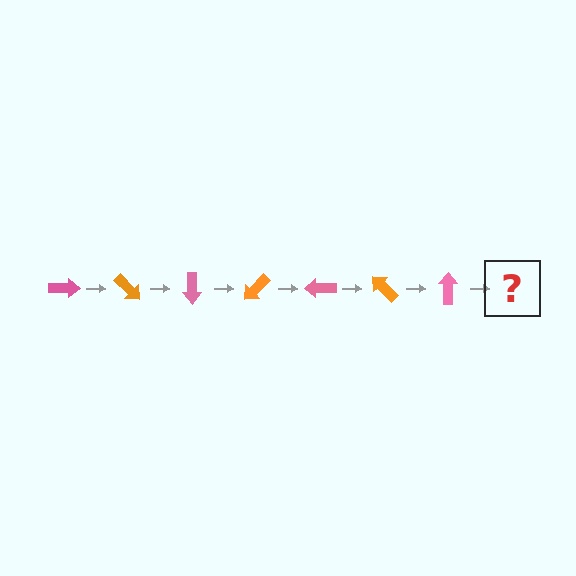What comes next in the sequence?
The next element should be an orange arrow, rotated 315 degrees from the start.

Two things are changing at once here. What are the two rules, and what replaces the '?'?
The two rules are that it rotates 45 degrees each step and the color cycles through pink and orange. The '?' should be an orange arrow, rotated 315 degrees from the start.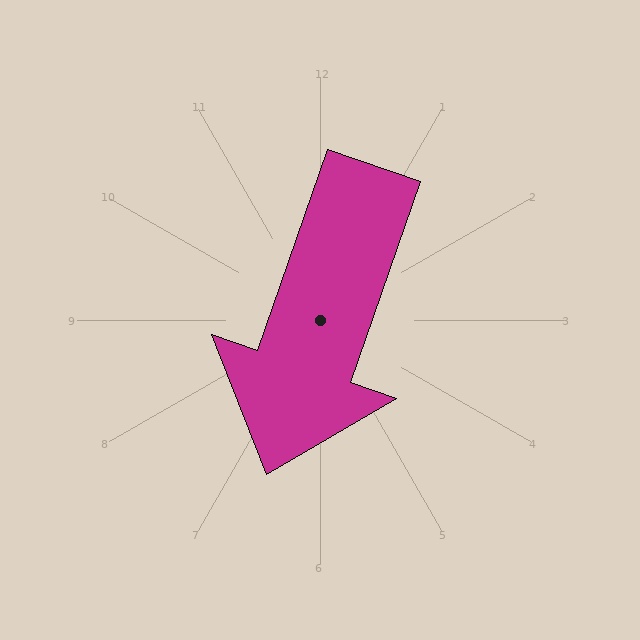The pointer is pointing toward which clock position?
Roughly 7 o'clock.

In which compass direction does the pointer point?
South.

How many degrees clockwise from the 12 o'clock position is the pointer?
Approximately 199 degrees.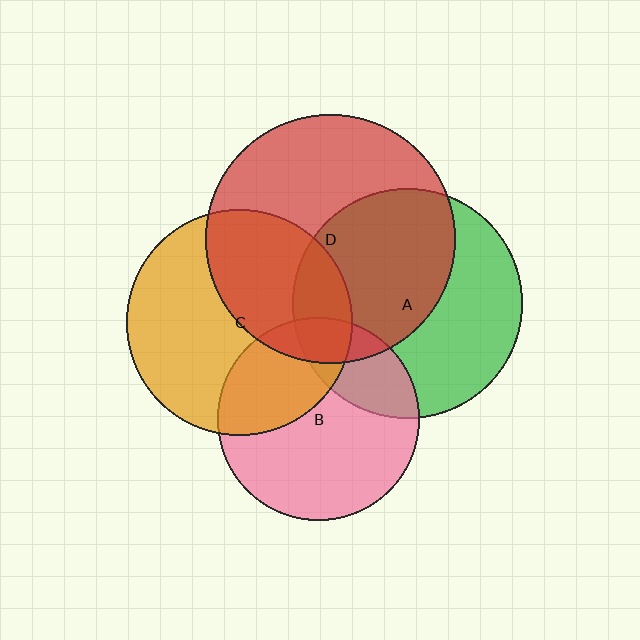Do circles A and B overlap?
Yes.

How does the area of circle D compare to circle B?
Approximately 1.5 times.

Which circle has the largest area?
Circle D (red).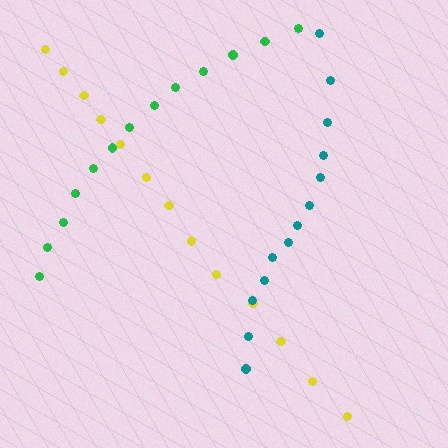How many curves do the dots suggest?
There are 3 distinct paths.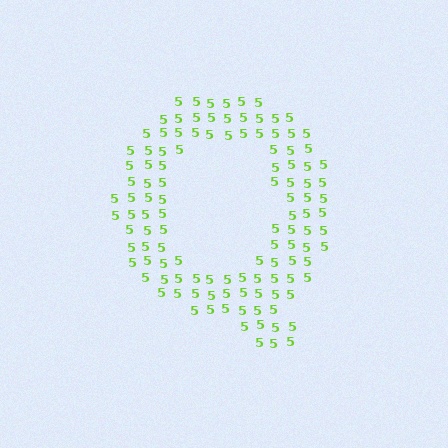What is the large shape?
The large shape is the letter Q.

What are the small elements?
The small elements are digit 5's.